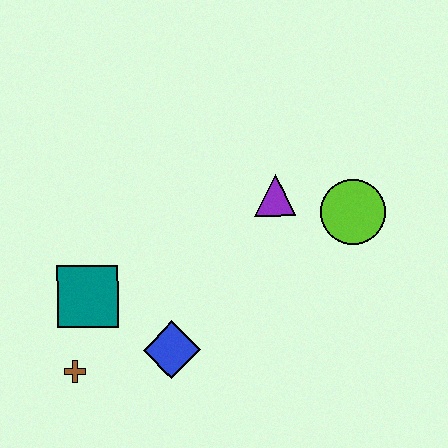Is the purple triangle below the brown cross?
No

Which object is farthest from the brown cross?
The lime circle is farthest from the brown cross.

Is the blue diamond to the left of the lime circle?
Yes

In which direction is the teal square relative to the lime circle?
The teal square is to the left of the lime circle.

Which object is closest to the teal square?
The brown cross is closest to the teal square.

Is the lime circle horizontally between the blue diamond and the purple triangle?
No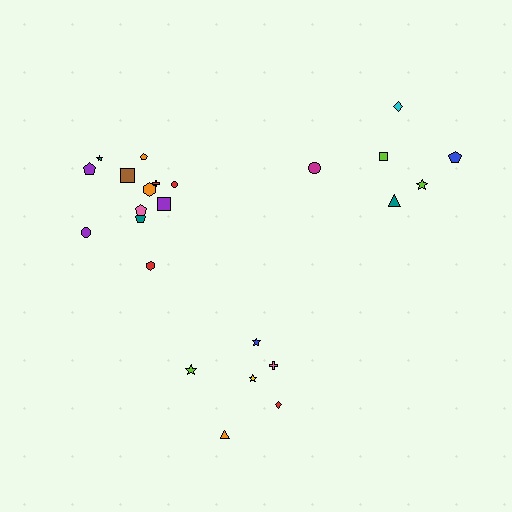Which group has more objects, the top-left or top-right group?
The top-left group.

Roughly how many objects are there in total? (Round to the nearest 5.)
Roughly 25 objects in total.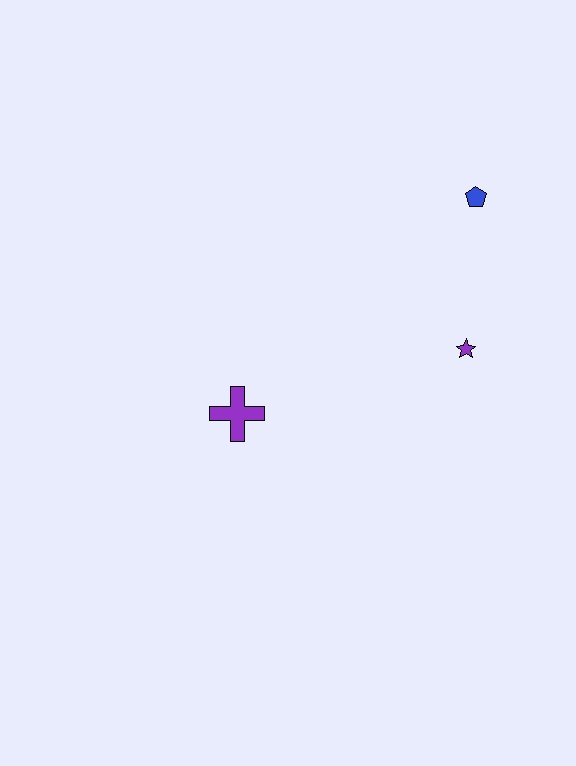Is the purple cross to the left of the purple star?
Yes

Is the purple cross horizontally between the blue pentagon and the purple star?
No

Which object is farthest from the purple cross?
The blue pentagon is farthest from the purple cross.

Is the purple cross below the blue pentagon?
Yes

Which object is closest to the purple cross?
The purple star is closest to the purple cross.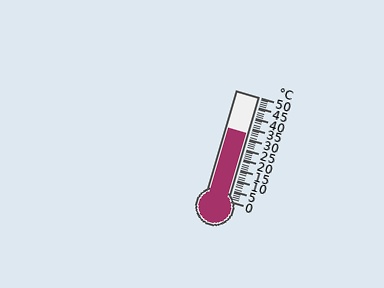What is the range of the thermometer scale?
The thermometer scale ranges from 0°C to 50°C.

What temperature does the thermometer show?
The thermometer shows approximately 32°C.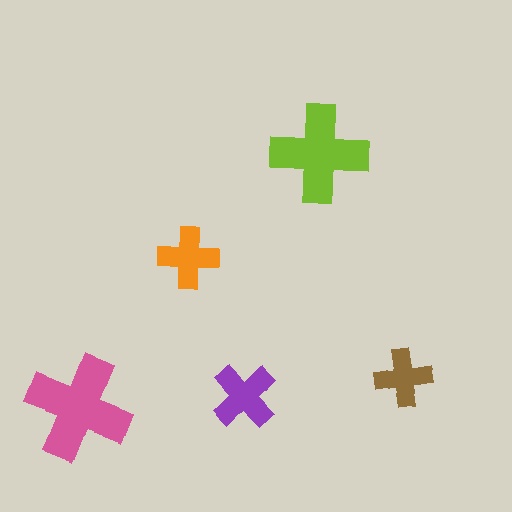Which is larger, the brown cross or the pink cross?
The pink one.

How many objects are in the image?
There are 5 objects in the image.